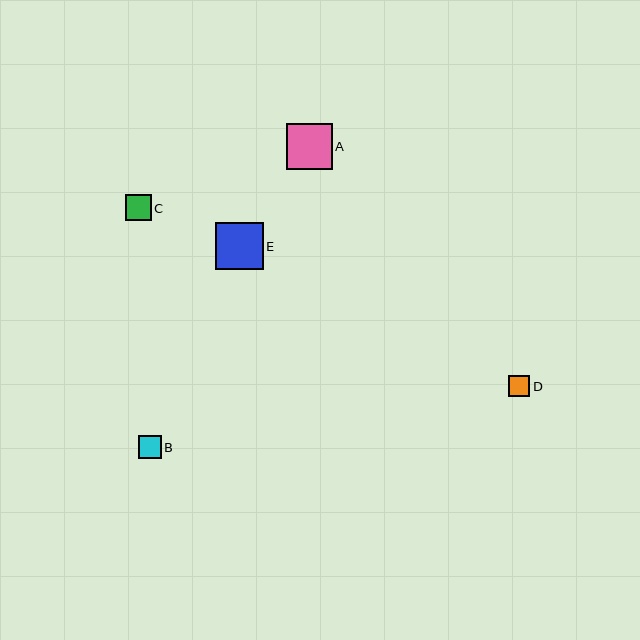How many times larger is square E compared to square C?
Square E is approximately 1.8 times the size of square C.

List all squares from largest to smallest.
From largest to smallest: E, A, C, B, D.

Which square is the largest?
Square E is the largest with a size of approximately 47 pixels.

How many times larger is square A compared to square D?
Square A is approximately 2.2 times the size of square D.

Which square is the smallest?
Square D is the smallest with a size of approximately 21 pixels.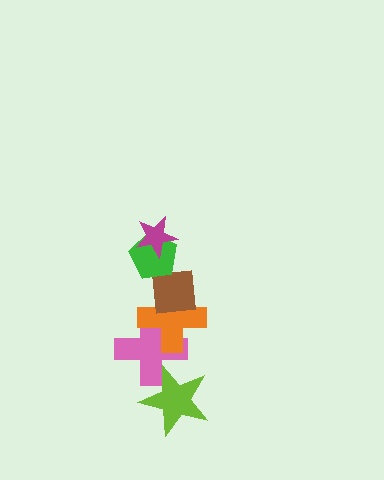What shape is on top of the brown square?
The green pentagon is on top of the brown square.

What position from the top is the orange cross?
The orange cross is 4th from the top.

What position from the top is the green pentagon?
The green pentagon is 2nd from the top.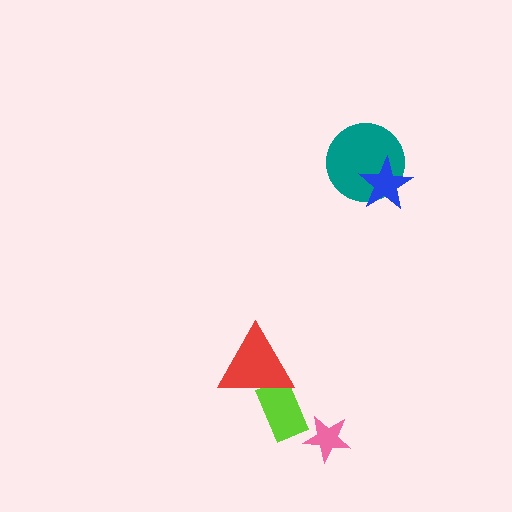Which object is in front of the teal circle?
The blue star is in front of the teal circle.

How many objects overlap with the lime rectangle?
1 object overlaps with the lime rectangle.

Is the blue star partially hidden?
No, no other shape covers it.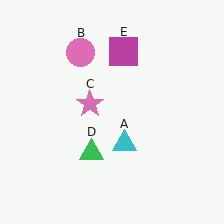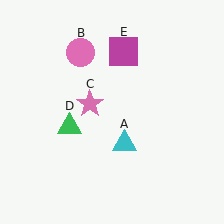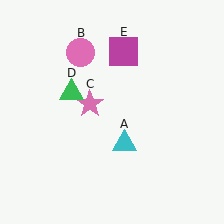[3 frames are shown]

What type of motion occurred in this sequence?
The green triangle (object D) rotated clockwise around the center of the scene.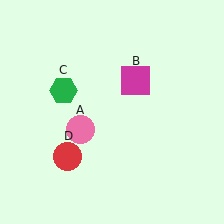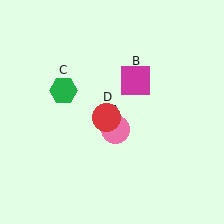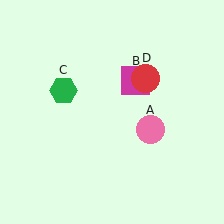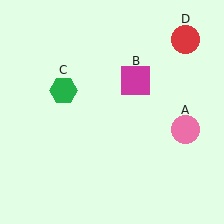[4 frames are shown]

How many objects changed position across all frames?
2 objects changed position: pink circle (object A), red circle (object D).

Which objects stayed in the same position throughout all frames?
Magenta square (object B) and green hexagon (object C) remained stationary.